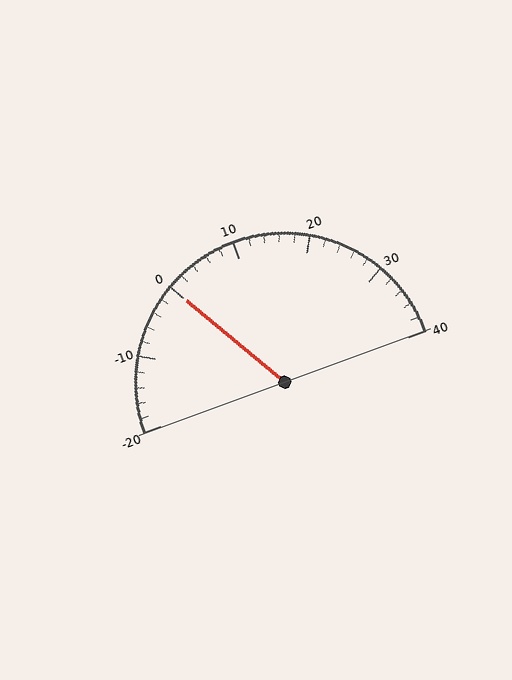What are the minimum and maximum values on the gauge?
The gauge ranges from -20 to 40.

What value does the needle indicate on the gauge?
The needle indicates approximately 0.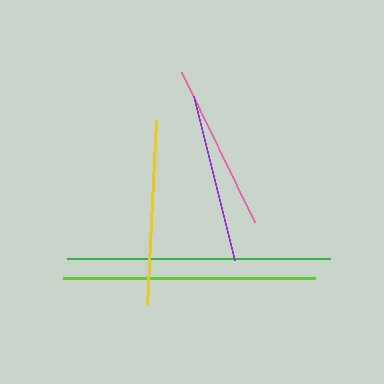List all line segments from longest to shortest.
From longest to shortest: green, lime, yellow, purple, pink.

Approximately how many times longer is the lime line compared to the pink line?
The lime line is approximately 1.5 times the length of the pink line.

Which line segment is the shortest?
The pink line is the shortest at approximately 167 pixels.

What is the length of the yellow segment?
The yellow segment is approximately 185 pixels long.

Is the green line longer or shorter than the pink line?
The green line is longer than the pink line.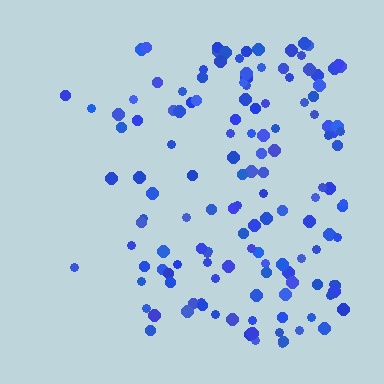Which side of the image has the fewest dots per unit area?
The left.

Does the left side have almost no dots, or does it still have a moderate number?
Still a moderate number, just noticeably fewer than the right.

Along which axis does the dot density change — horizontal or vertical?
Horizontal.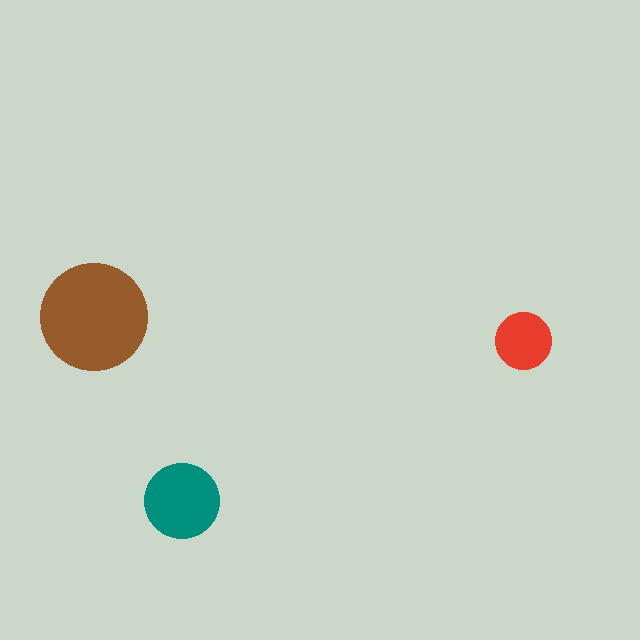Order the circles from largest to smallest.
the brown one, the teal one, the red one.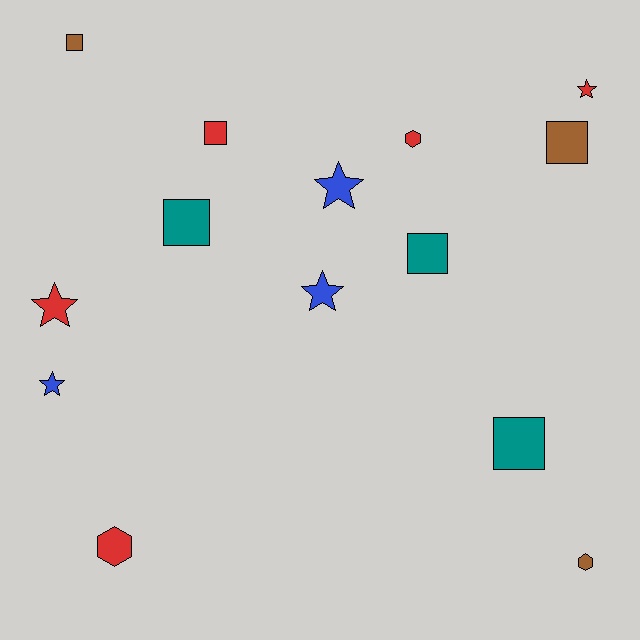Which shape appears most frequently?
Square, with 6 objects.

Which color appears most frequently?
Red, with 5 objects.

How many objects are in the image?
There are 14 objects.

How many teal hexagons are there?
There are no teal hexagons.